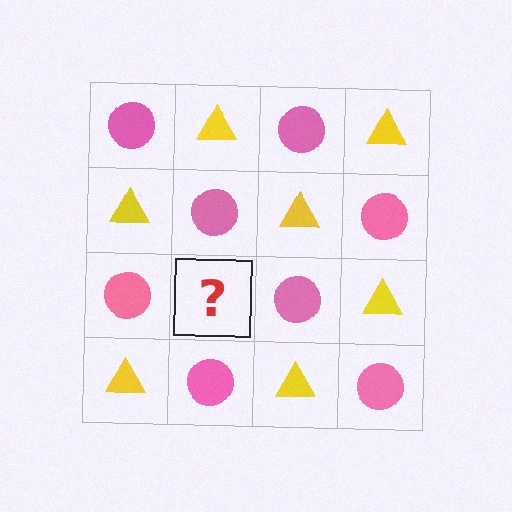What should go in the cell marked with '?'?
The missing cell should contain a yellow triangle.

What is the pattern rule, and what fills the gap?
The rule is that it alternates pink circle and yellow triangle in a checkerboard pattern. The gap should be filled with a yellow triangle.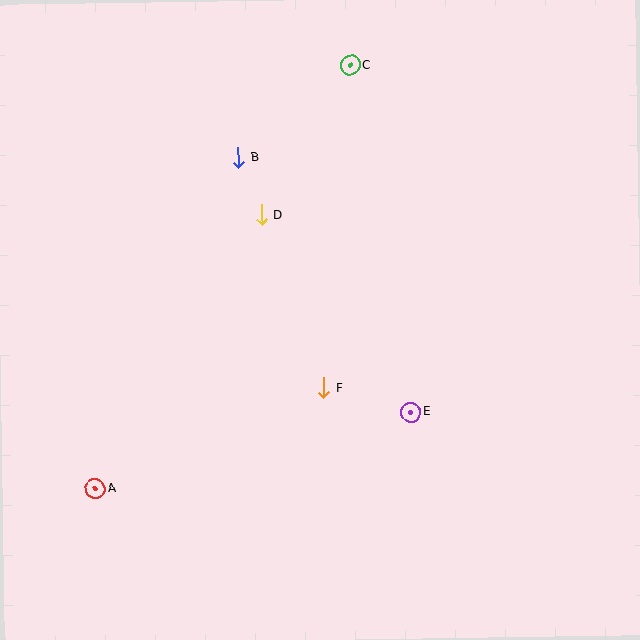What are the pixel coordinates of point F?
Point F is at (324, 388).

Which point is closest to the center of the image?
Point F at (324, 388) is closest to the center.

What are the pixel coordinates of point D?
Point D is at (262, 214).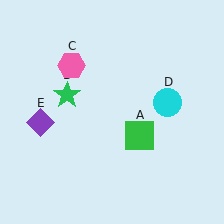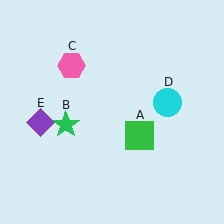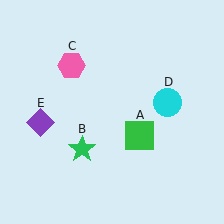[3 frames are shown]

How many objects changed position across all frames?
1 object changed position: green star (object B).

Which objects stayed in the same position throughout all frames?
Green square (object A) and pink hexagon (object C) and cyan circle (object D) and purple diamond (object E) remained stationary.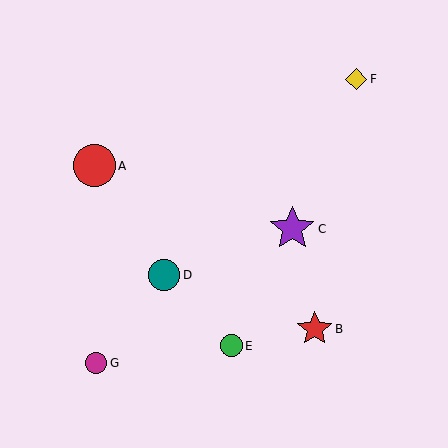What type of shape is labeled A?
Shape A is a red circle.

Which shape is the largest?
The purple star (labeled C) is the largest.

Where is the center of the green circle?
The center of the green circle is at (231, 346).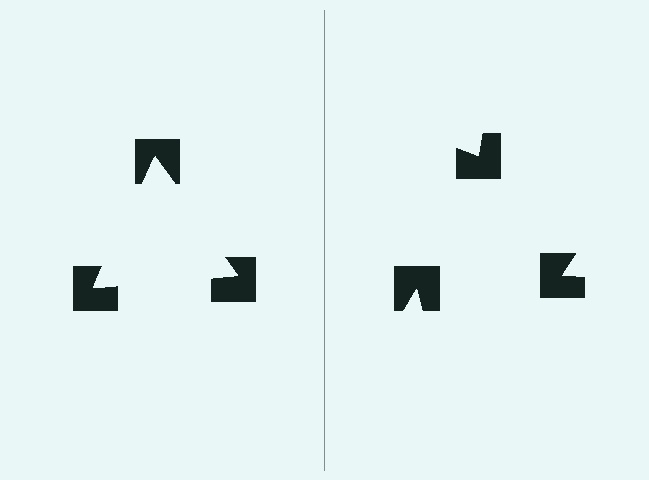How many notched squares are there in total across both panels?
6 — 3 on each side.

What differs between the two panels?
The notched squares are positioned identically on both sides; only the wedge orientations differ. On the left they align to a triangle; on the right they are misaligned.